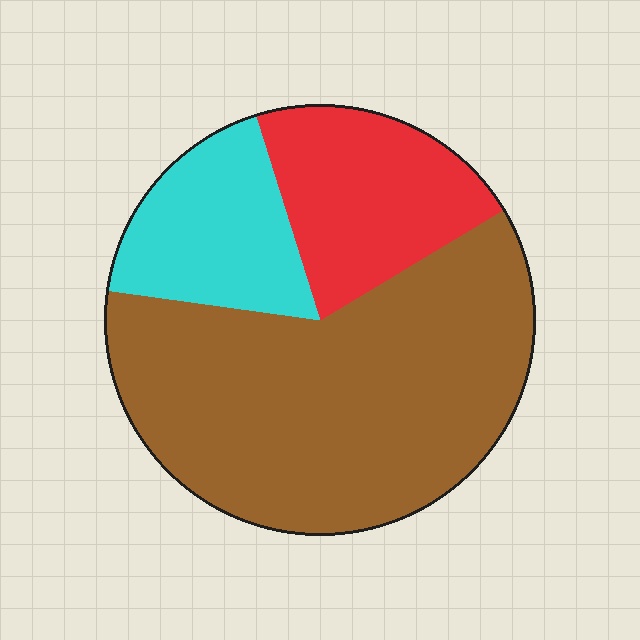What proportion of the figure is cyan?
Cyan covers roughly 20% of the figure.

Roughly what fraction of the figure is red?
Red covers 21% of the figure.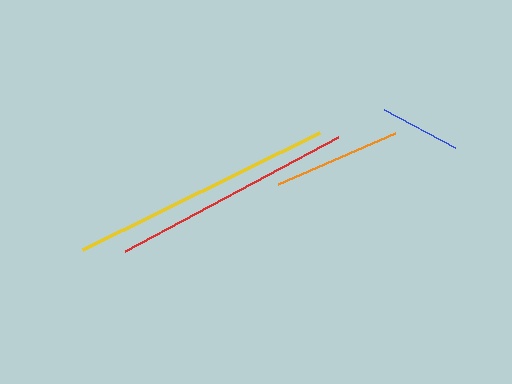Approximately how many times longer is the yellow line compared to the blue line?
The yellow line is approximately 3.3 times the length of the blue line.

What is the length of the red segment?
The red segment is approximately 242 pixels long.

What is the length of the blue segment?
The blue segment is approximately 81 pixels long.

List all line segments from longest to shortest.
From longest to shortest: yellow, red, orange, blue.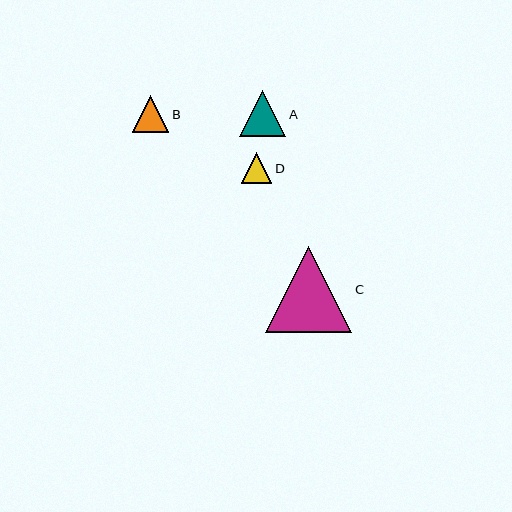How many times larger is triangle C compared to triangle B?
Triangle C is approximately 2.4 times the size of triangle B.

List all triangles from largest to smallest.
From largest to smallest: C, A, B, D.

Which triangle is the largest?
Triangle C is the largest with a size of approximately 86 pixels.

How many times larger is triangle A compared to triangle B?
Triangle A is approximately 1.3 times the size of triangle B.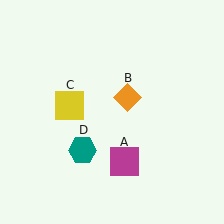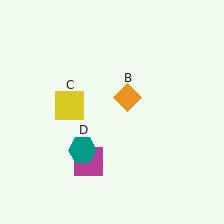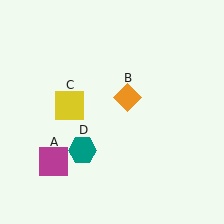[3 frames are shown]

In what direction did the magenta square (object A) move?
The magenta square (object A) moved left.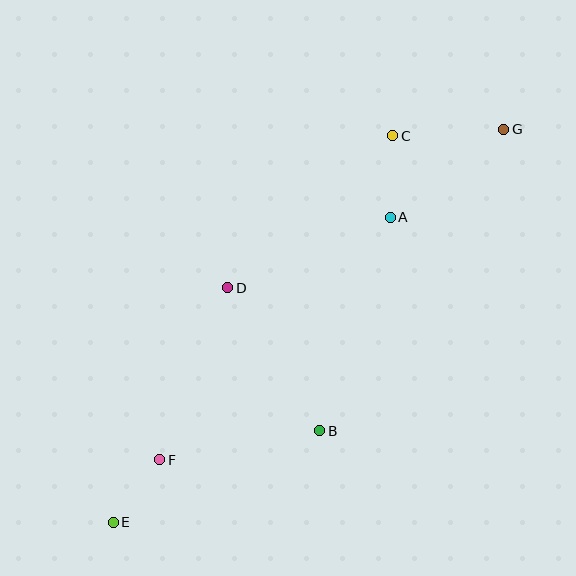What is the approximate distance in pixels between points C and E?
The distance between C and E is approximately 477 pixels.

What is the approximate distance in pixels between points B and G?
The distance between B and G is approximately 353 pixels.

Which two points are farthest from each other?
Points E and G are farthest from each other.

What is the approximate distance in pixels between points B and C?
The distance between B and C is approximately 304 pixels.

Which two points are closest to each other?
Points E and F are closest to each other.